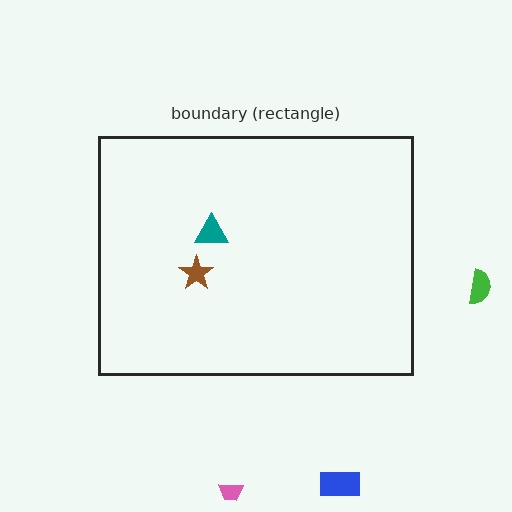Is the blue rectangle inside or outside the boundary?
Outside.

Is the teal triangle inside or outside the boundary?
Inside.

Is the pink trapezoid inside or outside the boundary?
Outside.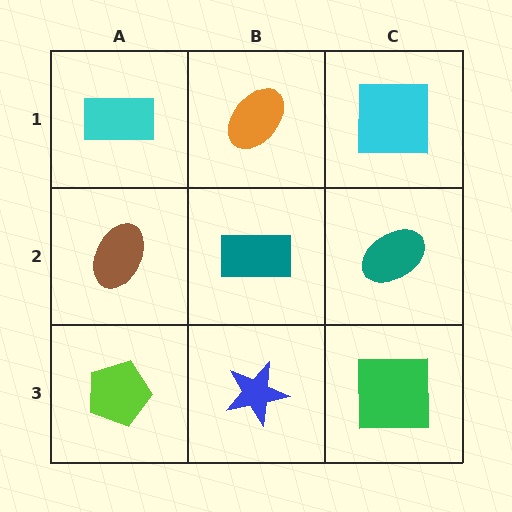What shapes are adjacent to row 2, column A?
A cyan rectangle (row 1, column A), a lime pentagon (row 3, column A), a teal rectangle (row 2, column B).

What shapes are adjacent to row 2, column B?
An orange ellipse (row 1, column B), a blue star (row 3, column B), a brown ellipse (row 2, column A), a teal ellipse (row 2, column C).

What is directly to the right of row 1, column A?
An orange ellipse.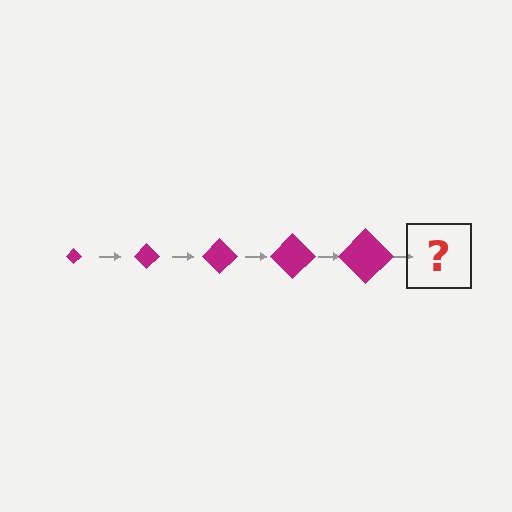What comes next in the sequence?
The next element should be a magenta diamond, larger than the previous one.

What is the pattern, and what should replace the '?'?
The pattern is that the diamond gets progressively larger each step. The '?' should be a magenta diamond, larger than the previous one.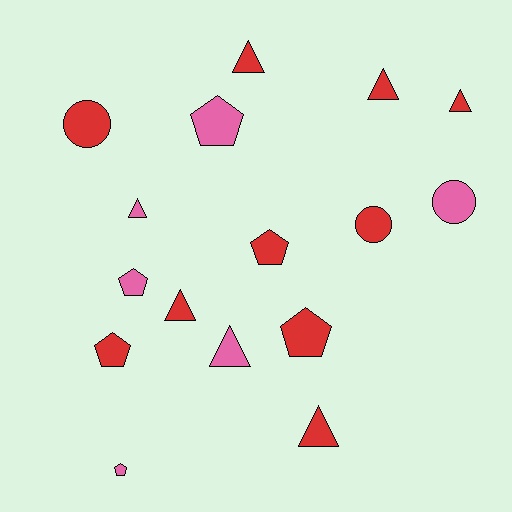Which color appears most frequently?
Red, with 10 objects.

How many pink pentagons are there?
There are 3 pink pentagons.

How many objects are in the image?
There are 16 objects.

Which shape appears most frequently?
Triangle, with 7 objects.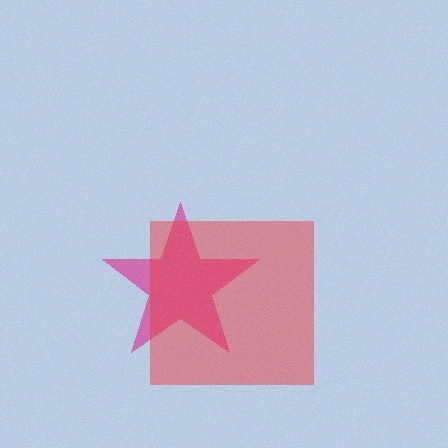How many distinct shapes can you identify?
There are 2 distinct shapes: a magenta star, a red square.